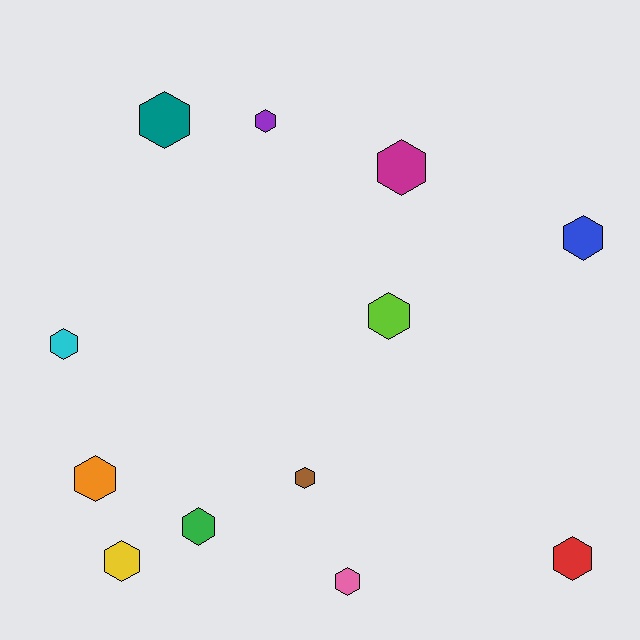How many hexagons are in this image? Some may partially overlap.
There are 12 hexagons.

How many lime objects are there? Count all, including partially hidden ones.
There is 1 lime object.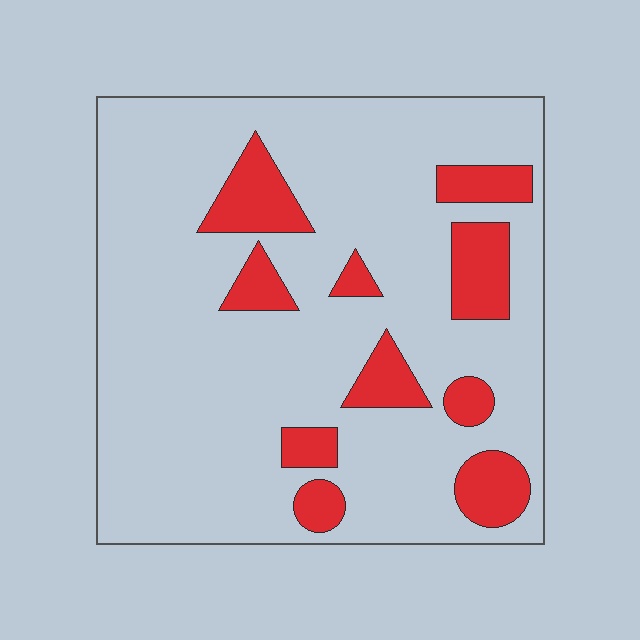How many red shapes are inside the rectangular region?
10.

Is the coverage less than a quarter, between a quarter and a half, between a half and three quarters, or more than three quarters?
Less than a quarter.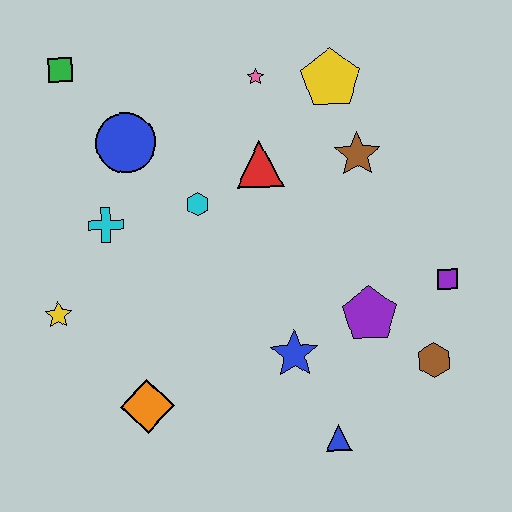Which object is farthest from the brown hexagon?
The green square is farthest from the brown hexagon.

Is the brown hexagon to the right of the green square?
Yes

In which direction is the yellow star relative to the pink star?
The yellow star is below the pink star.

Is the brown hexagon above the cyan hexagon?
No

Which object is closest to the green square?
The blue circle is closest to the green square.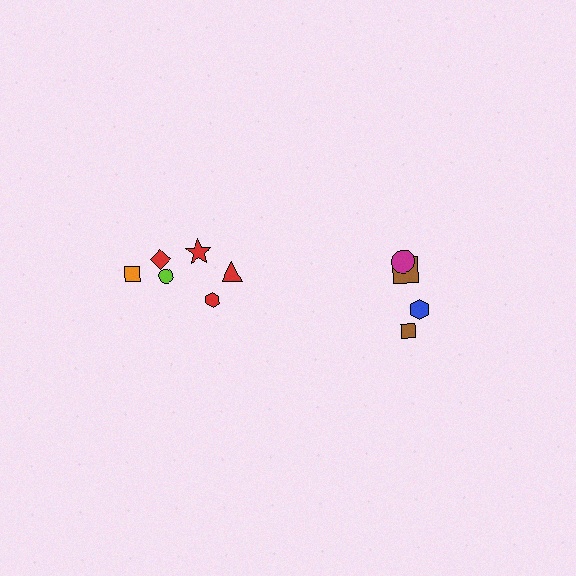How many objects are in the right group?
There are 4 objects.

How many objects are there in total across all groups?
There are 10 objects.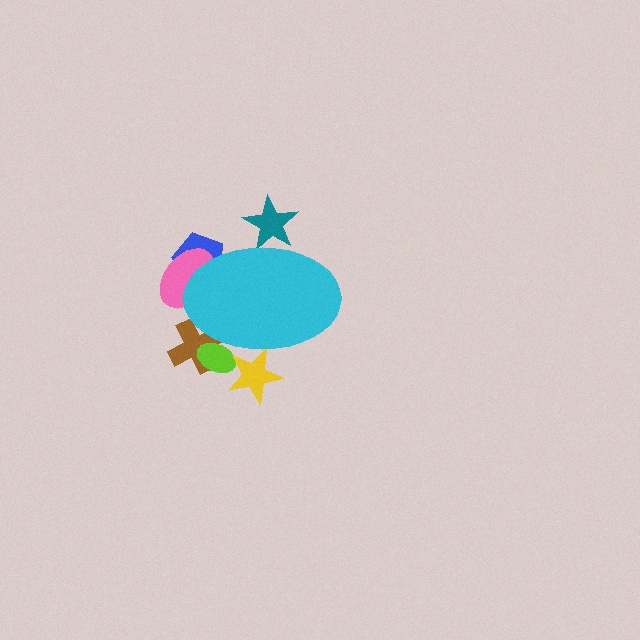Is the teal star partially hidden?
Yes, the teal star is partially hidden behind the cyan ellipse.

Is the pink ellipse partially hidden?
Yes, the pink ellipse is partially hidden behind the cyan ellipse.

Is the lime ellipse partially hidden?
Yes, the lime ellipse is partially hidden behind the cyan ellipse.